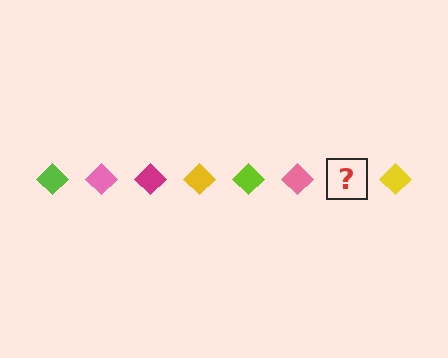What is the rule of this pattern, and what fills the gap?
The rule is that the pattern cycles through lime, pink, magenta, yellow diamonds. The gap should be filled with a magenta diamond.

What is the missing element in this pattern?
The missing element is a magenta diamond.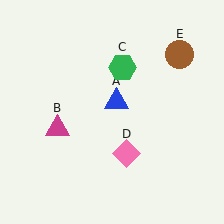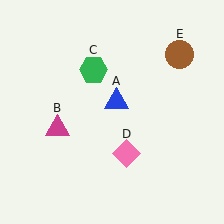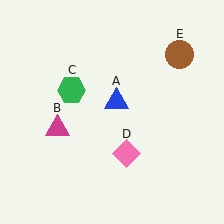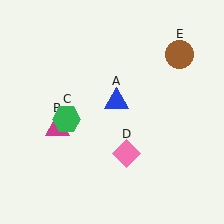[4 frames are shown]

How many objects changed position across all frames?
1 object changed position: green hexagon (object C).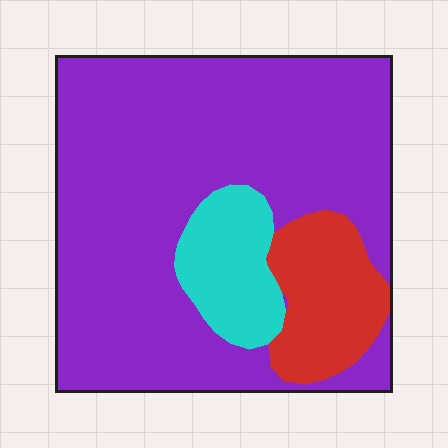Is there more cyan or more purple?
Purple.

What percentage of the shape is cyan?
Cyan takes up about one eighth (1/8) of the shape.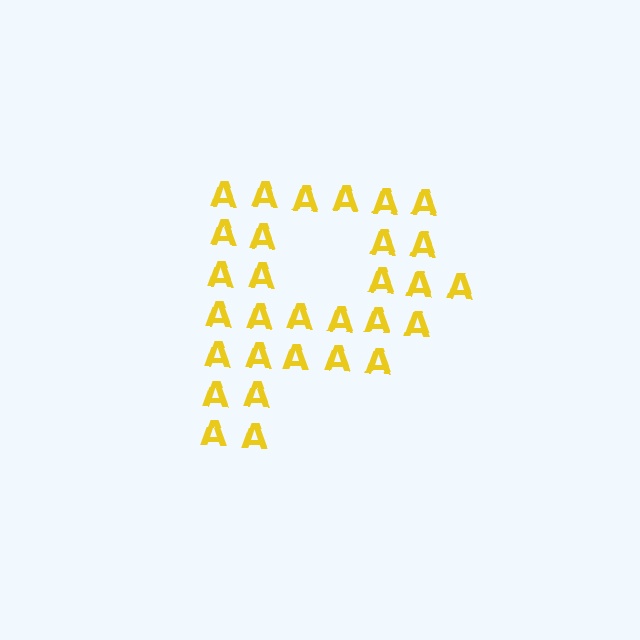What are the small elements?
The small elements are letter A's.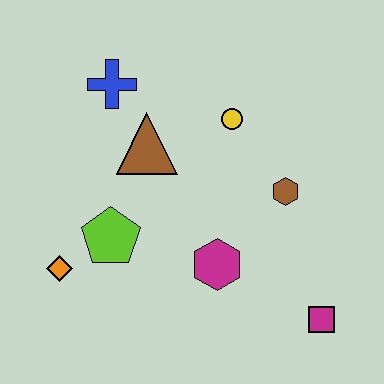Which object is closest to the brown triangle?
The blue cross is closest to the brown triangle.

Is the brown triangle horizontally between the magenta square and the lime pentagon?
Yes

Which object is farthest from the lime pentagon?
The magenta square is farthest from the lime pentagon.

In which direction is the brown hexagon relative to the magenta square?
The brown hexagon is above the magenta square.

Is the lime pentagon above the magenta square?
Yes